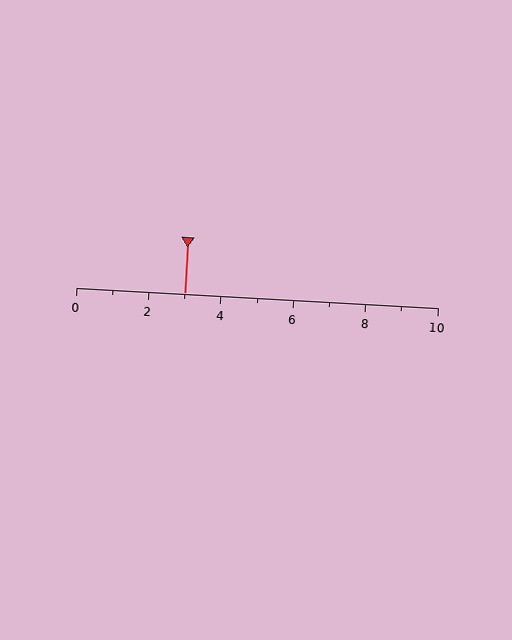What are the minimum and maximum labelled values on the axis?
The axis runs from 0 to 10.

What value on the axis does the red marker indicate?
The marker indicates approximately 3.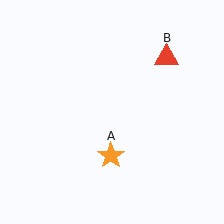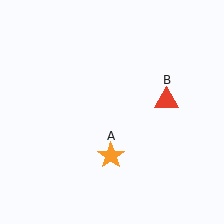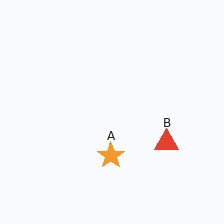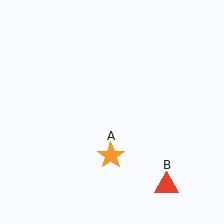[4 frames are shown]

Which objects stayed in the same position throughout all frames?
Orange star (object A) remained stationary.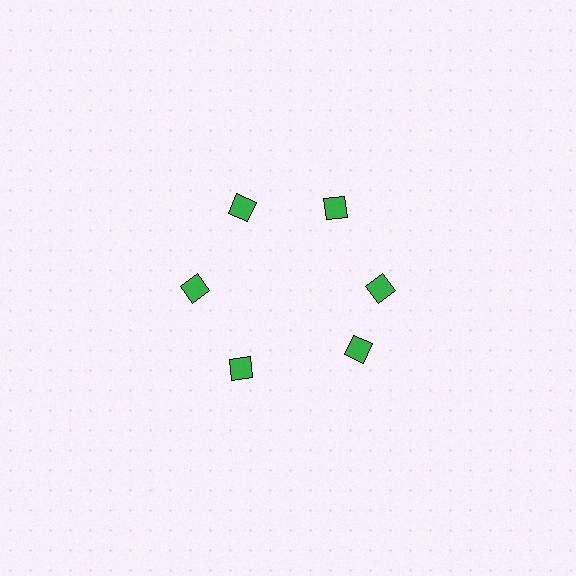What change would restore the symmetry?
The symmetry would be restored by rotating it back into even spacing with its neighbors so that all 6 diamonds sit at equal angles and equal distance from the center.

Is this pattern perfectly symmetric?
No. The 6 green diamonds are arranged in a ring, but one element near the 5 o'clock position is rotated out of alignment along the ring, breaking the 6-fold rotational symmetry.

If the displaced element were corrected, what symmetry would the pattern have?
It would have 6-fold rotational symmetry — the pattern would map onto itself every 60 degrees.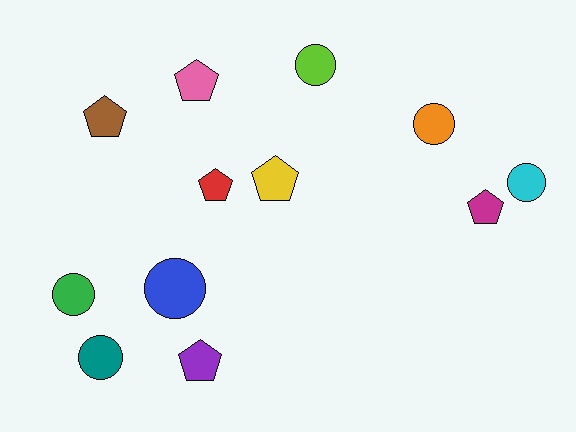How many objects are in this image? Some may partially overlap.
There are 12 objects.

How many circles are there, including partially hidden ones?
There are 6 circles.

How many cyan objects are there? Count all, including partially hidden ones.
There is 1 cyan object.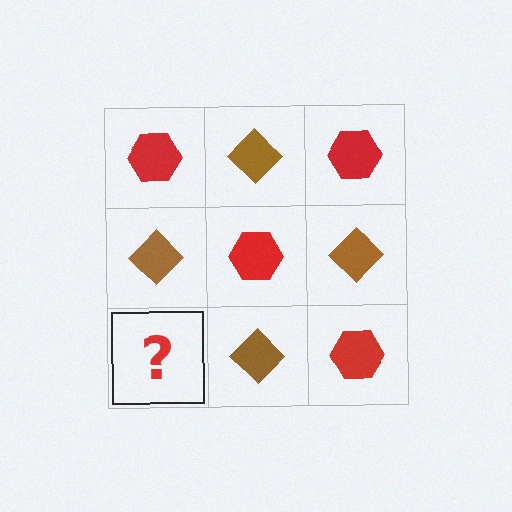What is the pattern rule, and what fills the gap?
The rule is that it alternates red hexagon and brown diamond in a checkerboard pattern. The gap should be filled with a red hexagon.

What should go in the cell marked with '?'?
The missing cell should contain a red hexagon.